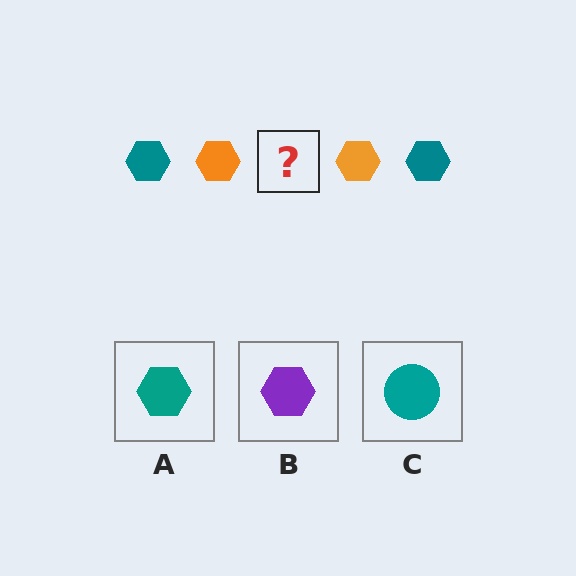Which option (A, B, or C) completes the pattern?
A.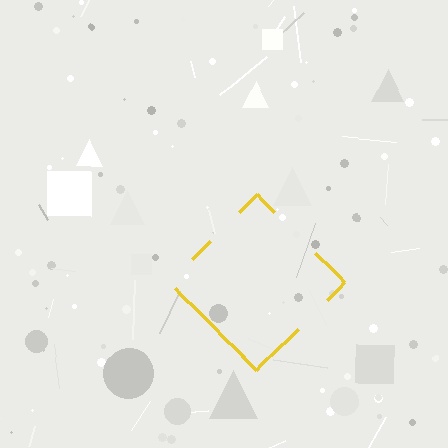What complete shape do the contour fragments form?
The contour fragments form a diamond.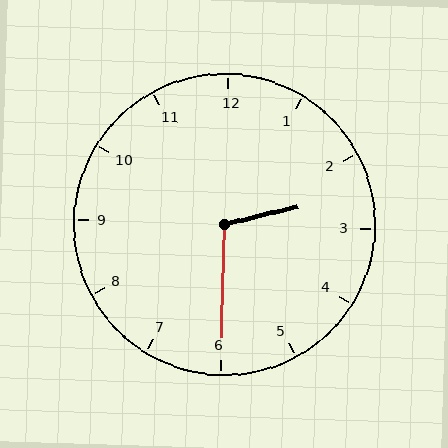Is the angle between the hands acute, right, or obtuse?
It is obtuse.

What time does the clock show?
2:30.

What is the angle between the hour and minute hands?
Approximately 105 degrees.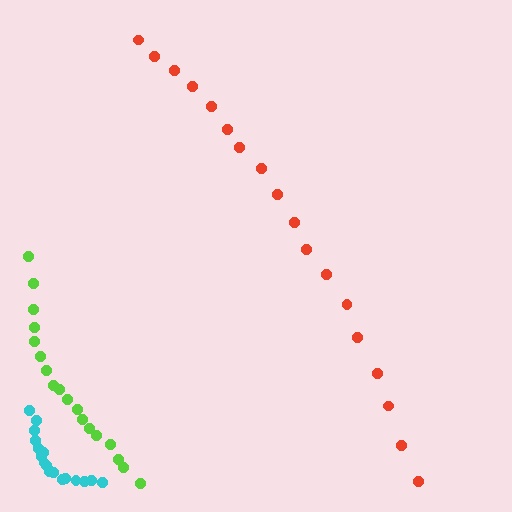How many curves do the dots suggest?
There are 3 distinct paths.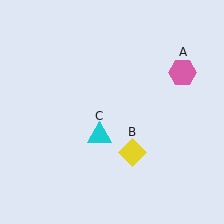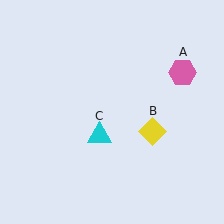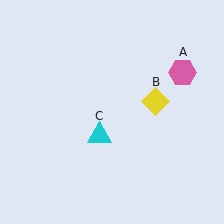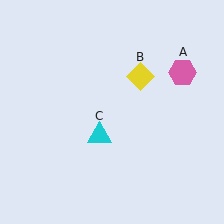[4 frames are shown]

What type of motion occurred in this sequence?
The yellow diamond (object B) rotated counterclockwise around the center of the scene.